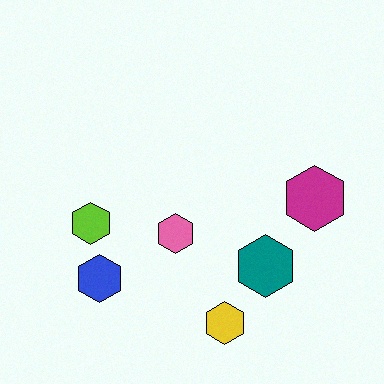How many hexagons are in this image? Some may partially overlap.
There are 6 hexagons.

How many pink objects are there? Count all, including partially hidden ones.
There is 1 pink object.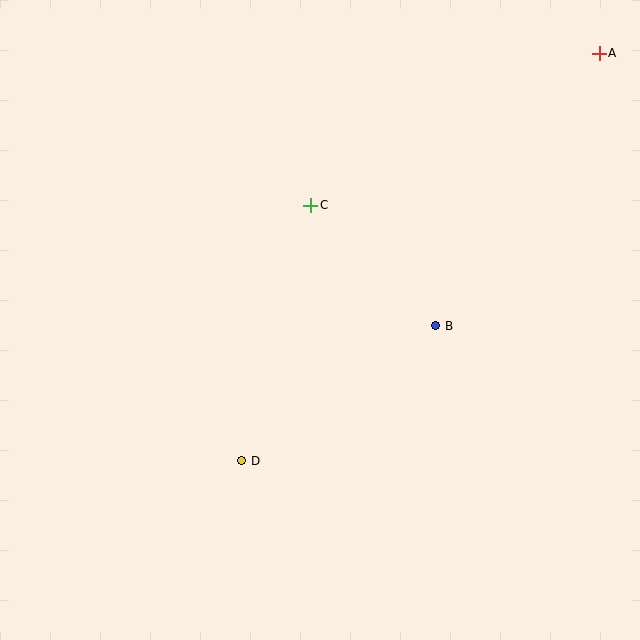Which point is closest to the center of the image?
Point C at (311, 205) is closest to the center.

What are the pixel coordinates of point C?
Point C is at (311, 205).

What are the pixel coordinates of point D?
Point D is at (242, 461).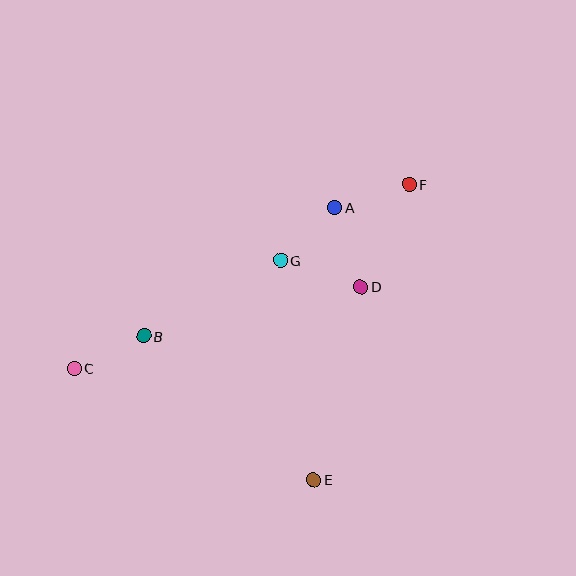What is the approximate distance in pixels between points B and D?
The distance between B and D is approximately 223 pixels.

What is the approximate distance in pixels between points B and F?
The distance between B and F is approximately 306 pixels.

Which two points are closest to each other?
Points A and G are closest to each other.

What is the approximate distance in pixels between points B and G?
The distance between B and G is approximately 156 pixels.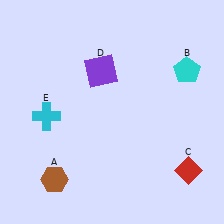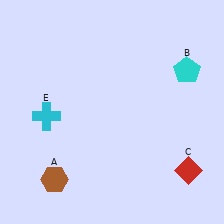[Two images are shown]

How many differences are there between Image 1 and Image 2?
There is 1 difference between the two images.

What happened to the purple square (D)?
The purple square (D) was removed in Image 2. It was in the top-left area of Image 1.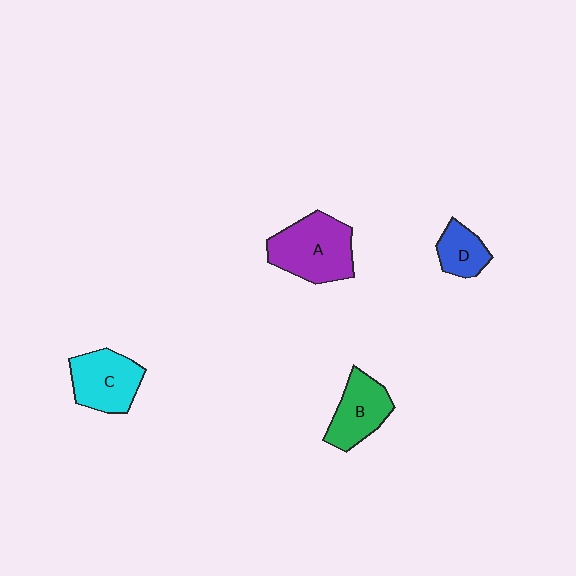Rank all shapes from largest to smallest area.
From largest to smallest: A (purple), C (cyan), B (green), D (blue).